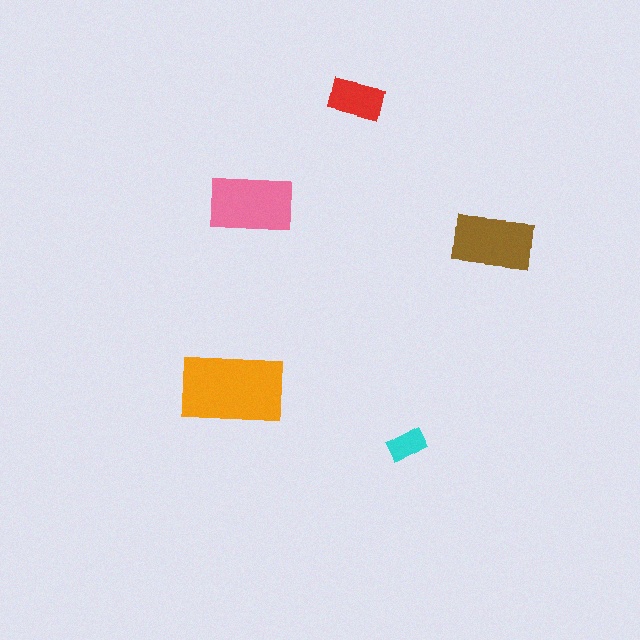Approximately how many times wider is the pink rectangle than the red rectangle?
About 1.5 times wider.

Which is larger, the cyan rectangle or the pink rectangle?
The pink one.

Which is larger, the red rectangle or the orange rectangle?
The orange one.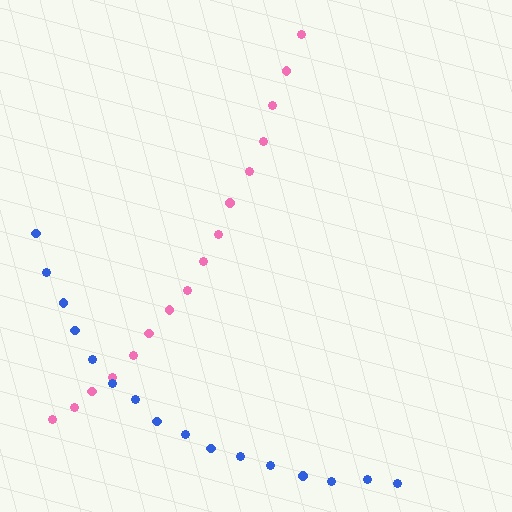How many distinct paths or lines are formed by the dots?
There are 2 distinct paths.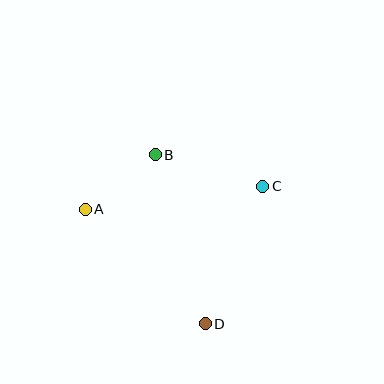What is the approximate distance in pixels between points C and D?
The distance between C and D is approximately 149 pixels.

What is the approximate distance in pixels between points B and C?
The distance between B and C is approximately 112 pixels.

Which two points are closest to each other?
Points A and B are closest to each other.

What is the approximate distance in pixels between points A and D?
The distance between A and D is approximately 166 pixels.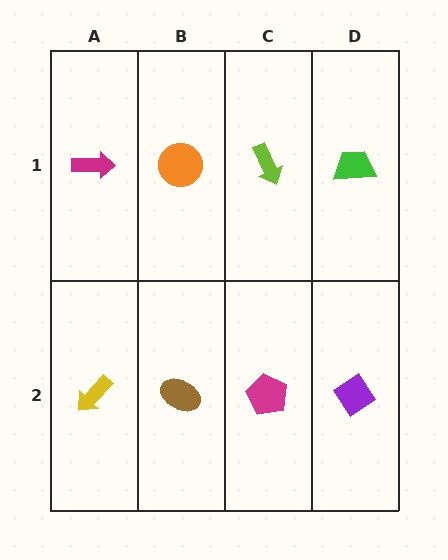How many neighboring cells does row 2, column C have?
3.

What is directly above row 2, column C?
A lime arrow.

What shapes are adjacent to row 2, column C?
A lime arrow (row 1, column C), a brown ellipse (row 2, column B), a purple diamond (row 2, column D).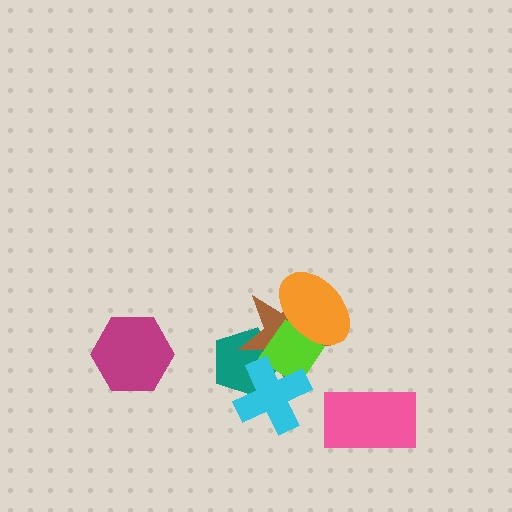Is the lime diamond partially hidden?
Yes, it is partially covered by another shape.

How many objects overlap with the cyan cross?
3 objects overlap with the cyan cross.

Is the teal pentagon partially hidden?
Yes, it is partially covered by another shape.